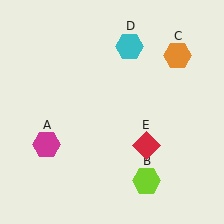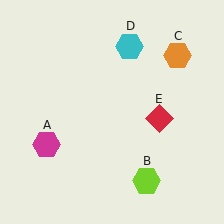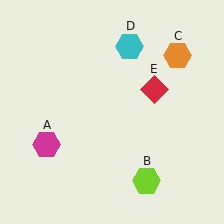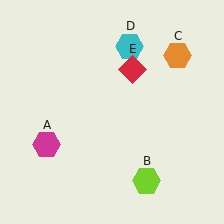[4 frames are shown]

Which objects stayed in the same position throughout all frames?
Magenta hexagon (object A) and lime hexagon (object B) and orange hexagon (object C) and cyan hexagon (object D) remained stationary.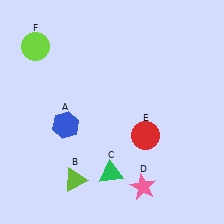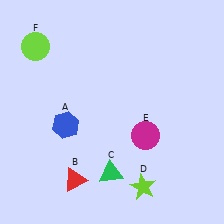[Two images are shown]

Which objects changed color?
B changed from lime to red. D changed from pink to lime. E changed from red to magenta.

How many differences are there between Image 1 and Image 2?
There are 3 differences between the two images.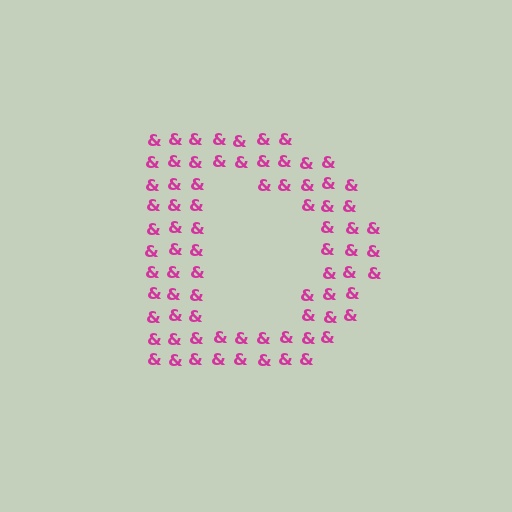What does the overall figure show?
The overall figure shows the letter D.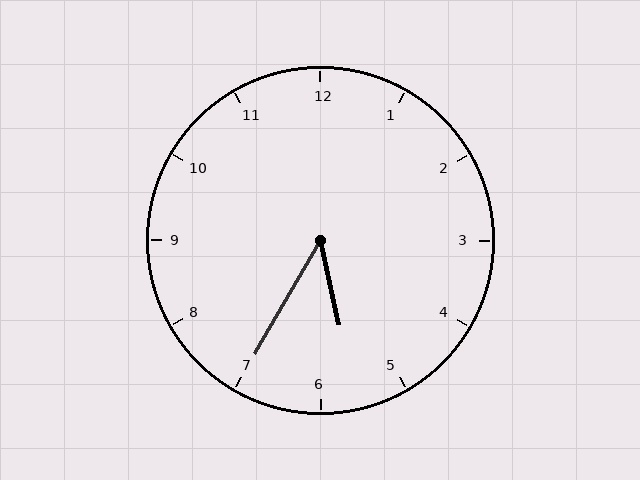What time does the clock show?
5:35.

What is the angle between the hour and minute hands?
Approximately 42 degrees.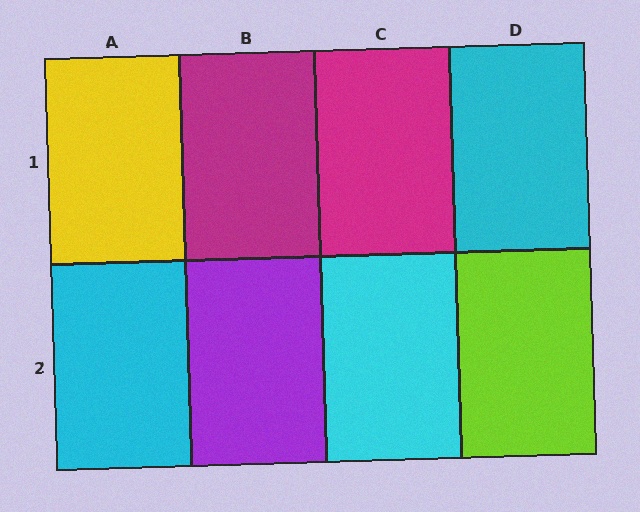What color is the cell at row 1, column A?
Yellow.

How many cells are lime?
1 cell is lime.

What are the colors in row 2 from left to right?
Cyan, purple, cyan, lime.